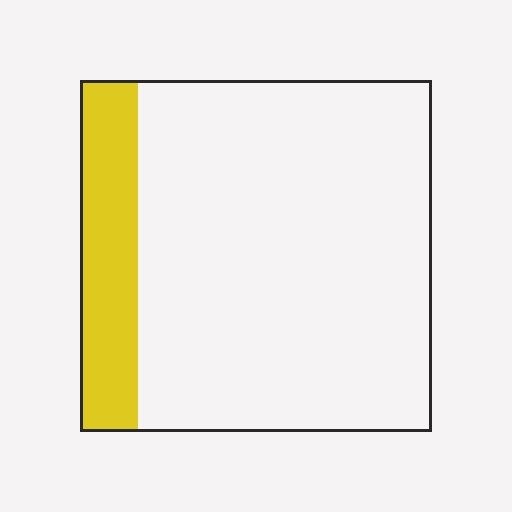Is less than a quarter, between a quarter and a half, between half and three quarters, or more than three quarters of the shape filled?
Less than a quarter.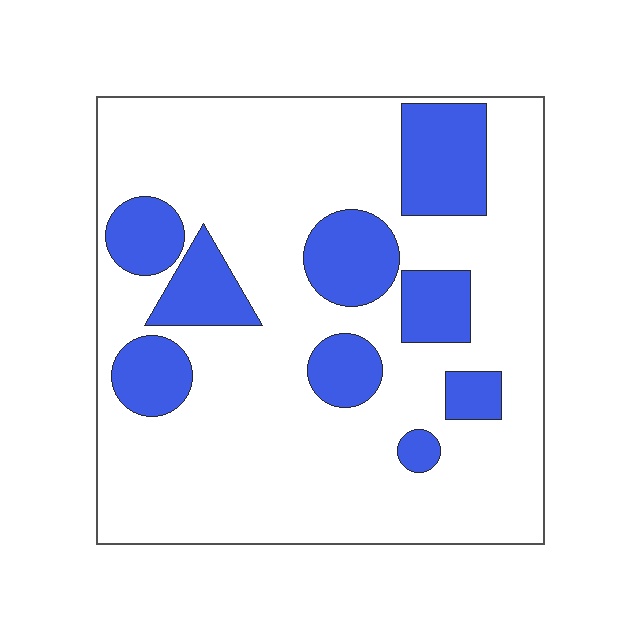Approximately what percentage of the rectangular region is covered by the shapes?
Approximately 25%.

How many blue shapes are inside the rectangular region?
9.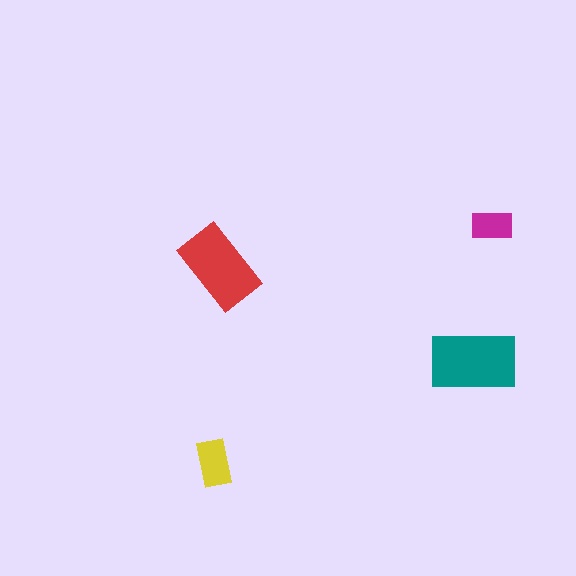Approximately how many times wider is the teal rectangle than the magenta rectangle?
About 2 times wider.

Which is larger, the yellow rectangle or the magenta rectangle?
The yellow one.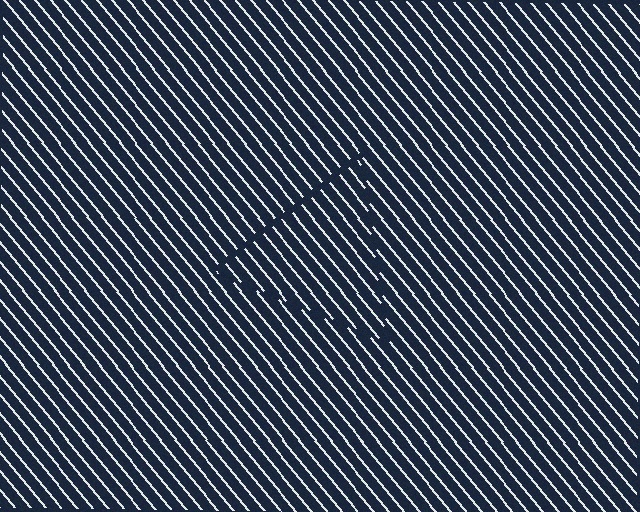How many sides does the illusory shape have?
3 sides — the line-ends trace a triangle.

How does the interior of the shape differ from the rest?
The interior of the shape contains the same grating, shifted by half a period — the contour is defined by the phase discontinuity where line-ends from the inner and outer gratings abut.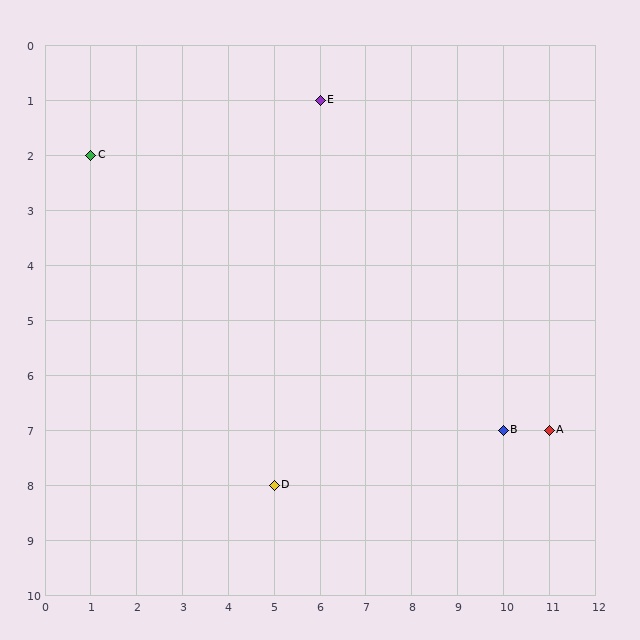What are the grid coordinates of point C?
Point C is at grid coordinates (1, 2).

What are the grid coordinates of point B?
Point B is at grid coordinates (10, 7).